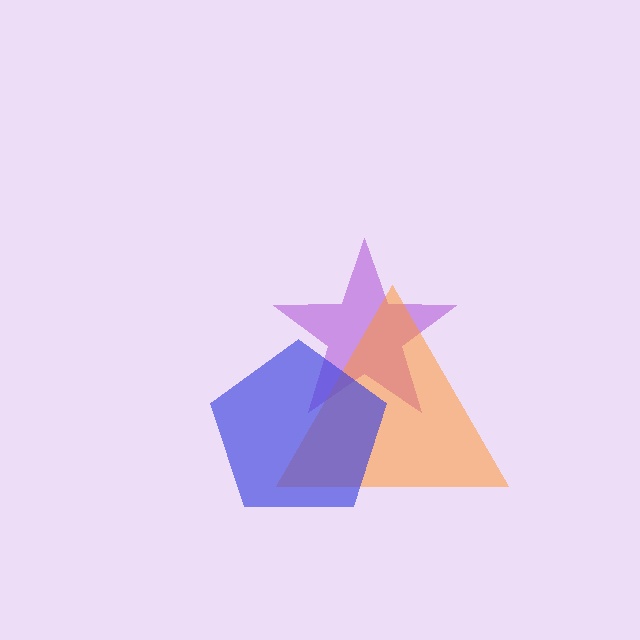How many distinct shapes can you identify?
There are 3 distinct shapes: a purple star, an orange triangle, a blue pentagon.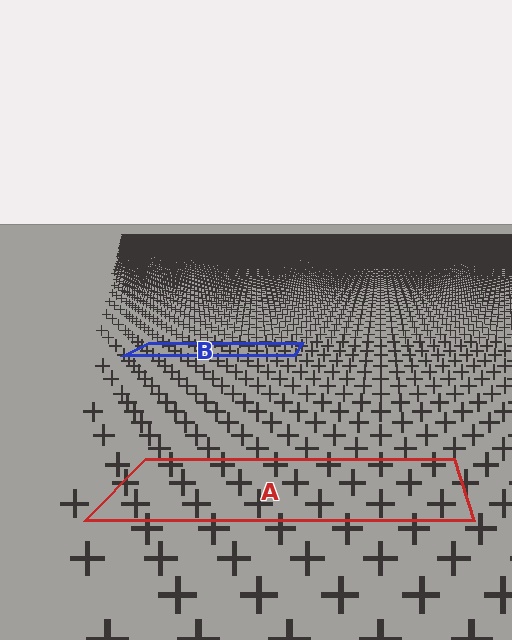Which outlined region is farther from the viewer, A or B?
Region B is farther from the viewer — the texture elements inside it appear smaller and more densely packed.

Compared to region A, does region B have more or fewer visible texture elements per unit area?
Region B has more texture elements per unit area — they are packed more densely because it is farther away.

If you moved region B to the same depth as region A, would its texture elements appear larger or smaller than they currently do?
They would appear larger. At a closer depth, the same texture elements are projected at a bigger on-screen size.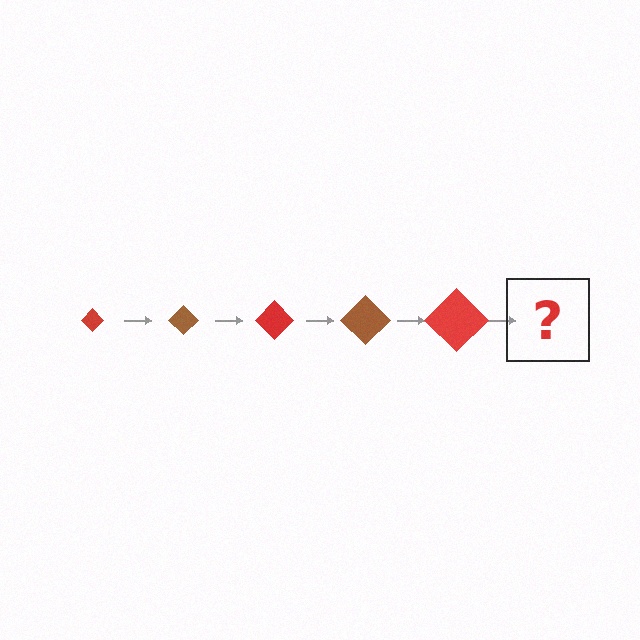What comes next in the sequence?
The next element should be a brown diamond, larger than the previous one.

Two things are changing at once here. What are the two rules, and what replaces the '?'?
The two rules are that the diamond grows larger each step and the color cycles through red and brown. The '?' should be a brown diamond, larger than the previous one.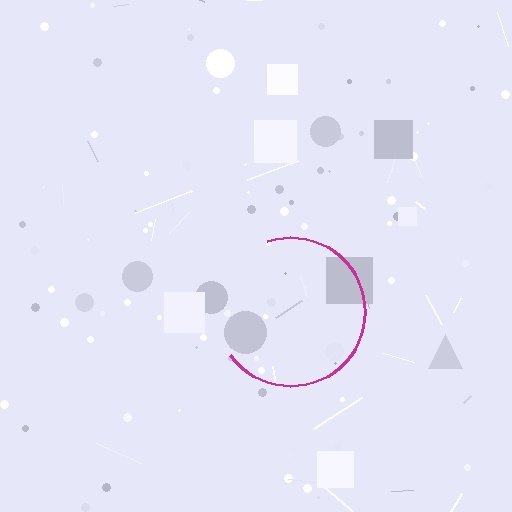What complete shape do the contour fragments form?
The contour fragments form a circle.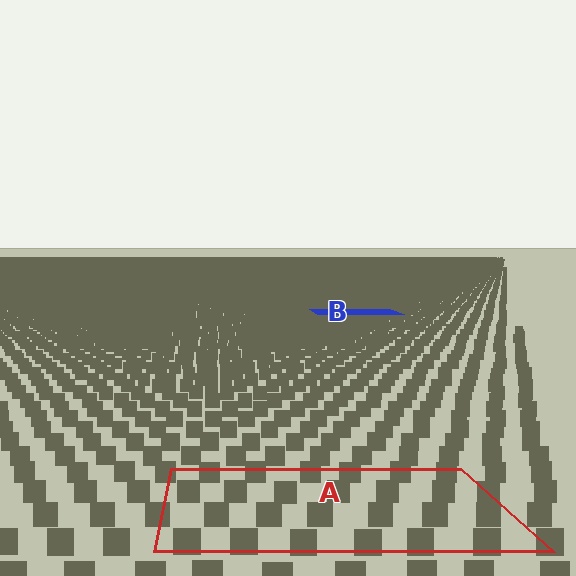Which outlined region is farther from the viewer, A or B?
Region B is farther from the viewer — the texture elements inside it appear smaller and more densely packed.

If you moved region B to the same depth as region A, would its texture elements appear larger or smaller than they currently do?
They would appear larger. At a closer depth, the same texture elements are projected at a bigger on-screen size.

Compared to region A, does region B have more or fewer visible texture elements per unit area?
Region B has more texture elements per unit area — they are packed more densely because it is farther away.